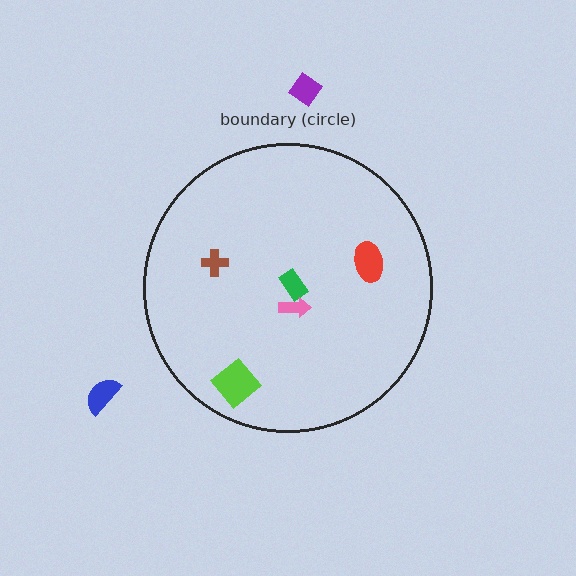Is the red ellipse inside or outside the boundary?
Inside.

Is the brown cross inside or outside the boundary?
Inside.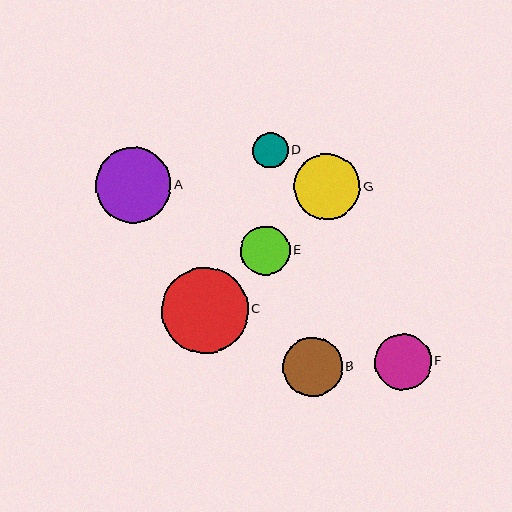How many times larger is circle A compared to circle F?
Circle A is approximately 1.3 times the size of circle F.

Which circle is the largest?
Circle C is the largest with a size of approximately 86 pixels.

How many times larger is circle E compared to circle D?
Circle E is approximately 1.4 times the size of circle D.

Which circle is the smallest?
Circle D is the smallest with a size of approximately 35 pixels.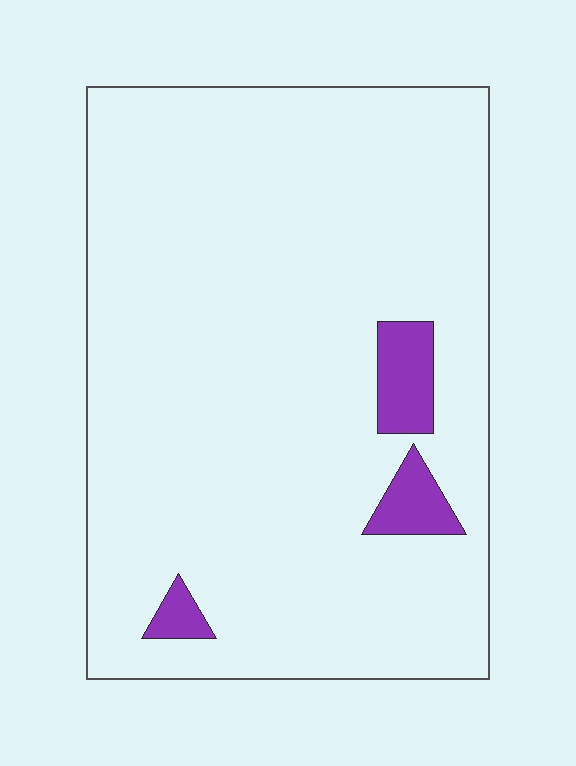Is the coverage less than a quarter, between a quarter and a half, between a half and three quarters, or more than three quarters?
Less than a quarter.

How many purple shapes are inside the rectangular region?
3.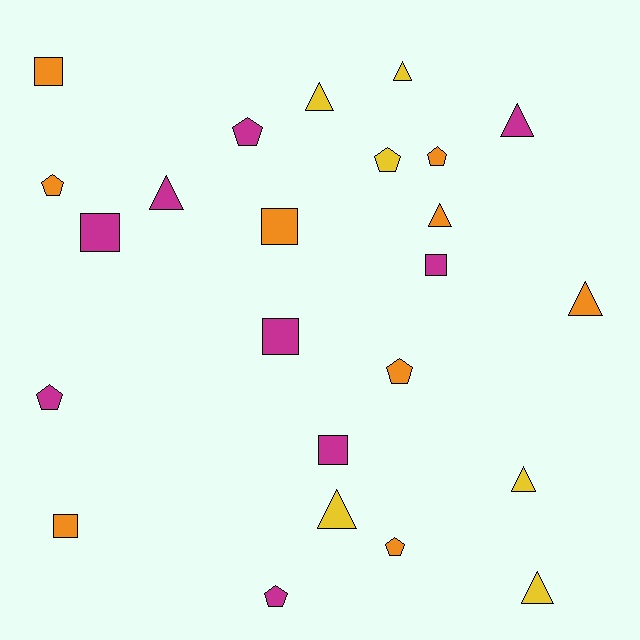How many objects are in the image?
There are 24 objects.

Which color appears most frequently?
Magenta, with 9 objects.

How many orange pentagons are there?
There are 4 orange pentagons.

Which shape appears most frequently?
Triangle, with 9 objects.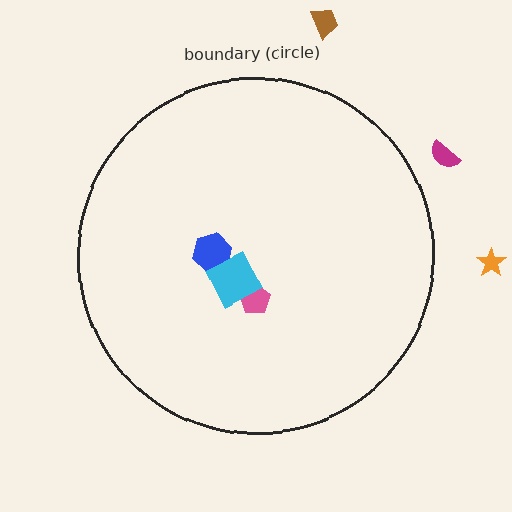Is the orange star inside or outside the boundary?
Outside.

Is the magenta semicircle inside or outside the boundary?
Outside.